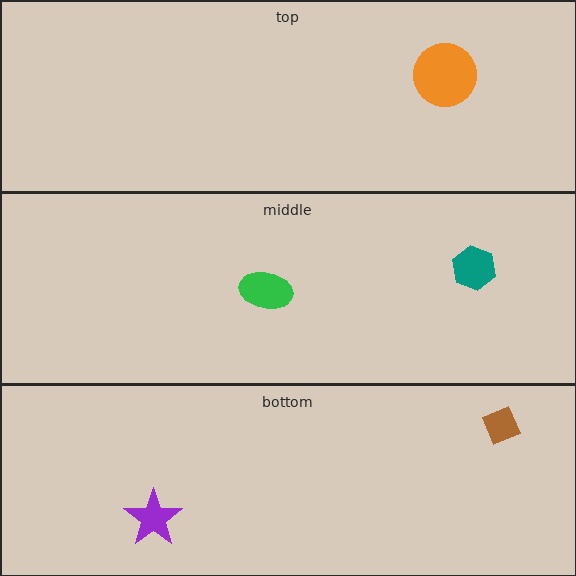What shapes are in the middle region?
The teal hexagon, the green ellipse.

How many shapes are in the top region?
1.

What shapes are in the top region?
The orange circle.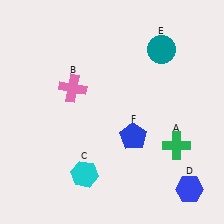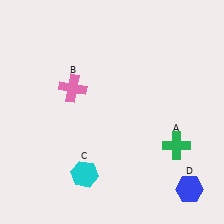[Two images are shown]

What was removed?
The blue pentagon (F), the teal circle (E) were removed in Image 2.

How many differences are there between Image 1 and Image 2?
There are 2 differences between the two images.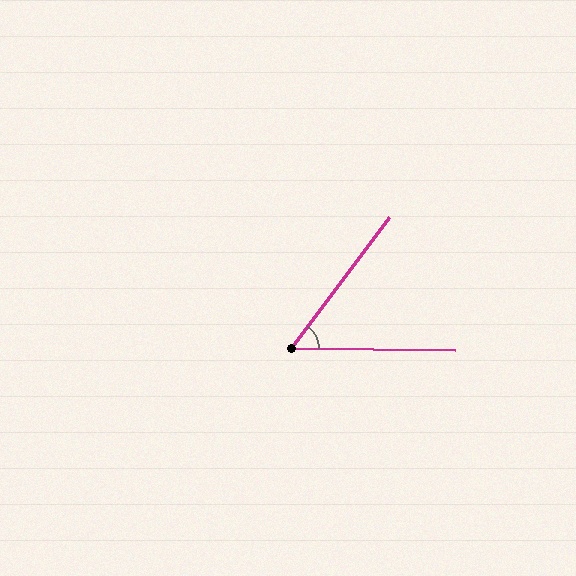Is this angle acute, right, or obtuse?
It is acute.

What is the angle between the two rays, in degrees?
Approximately 54 degrees.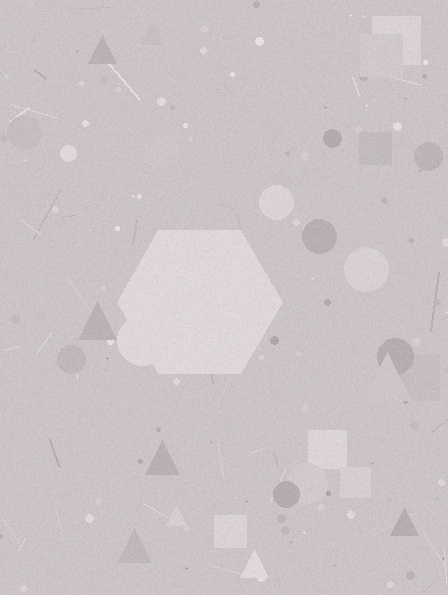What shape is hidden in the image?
A hexagon is hidden in the image.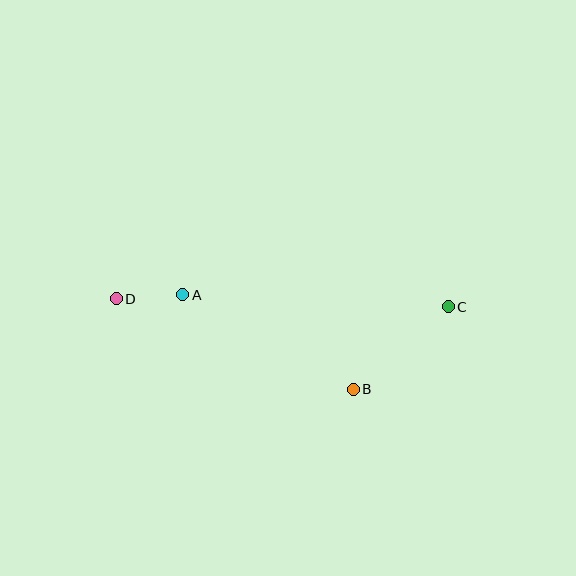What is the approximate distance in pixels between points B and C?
The distance between B and C is approximately 126 pixels.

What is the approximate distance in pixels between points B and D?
The distance between B and D is approximately 254 pixels.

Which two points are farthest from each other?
Points C and D are farthest from each other.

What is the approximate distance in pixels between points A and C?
The distance between A and C is approximately 266 pixels.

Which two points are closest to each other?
Points A and D are closest to each other.